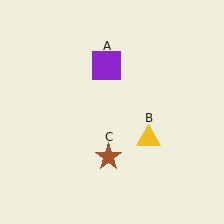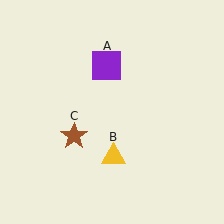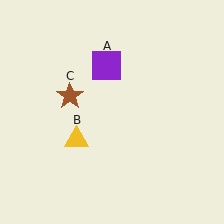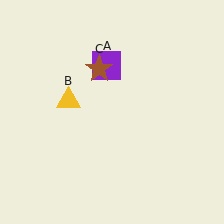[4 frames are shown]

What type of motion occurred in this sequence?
The yellow triangle (object B), brown star (object C) rotated clockwise around the center of the scene.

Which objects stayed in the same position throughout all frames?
Purple square (object A) remained stationary.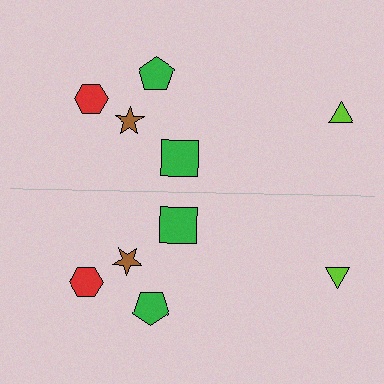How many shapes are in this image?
There are 10 shapes in this image.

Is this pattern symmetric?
Yes, this pattern has bilateral (reflection) symmetry.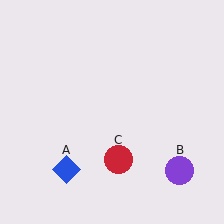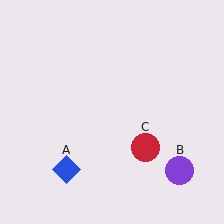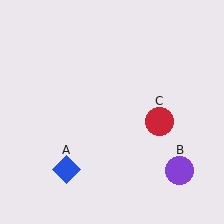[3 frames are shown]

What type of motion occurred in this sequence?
The red circle (object C) rotated counterclockwise around the center of the scene.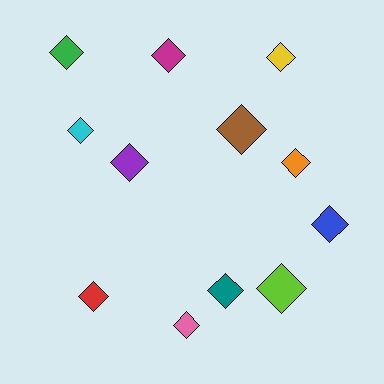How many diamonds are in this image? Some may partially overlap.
There are 12 diamonds.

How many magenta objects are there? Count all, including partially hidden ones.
There is 1 magenta object.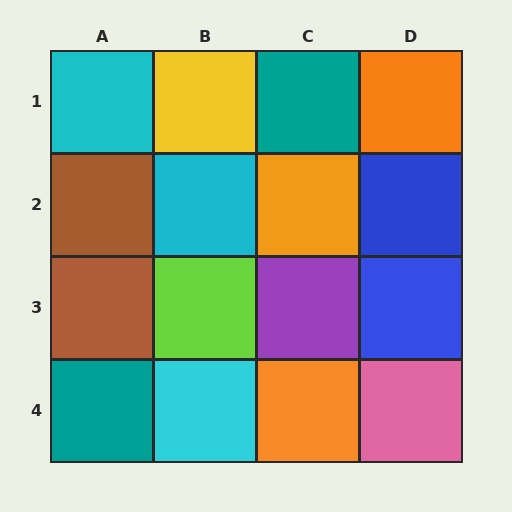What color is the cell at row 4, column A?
Teal.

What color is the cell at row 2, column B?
Cyan.